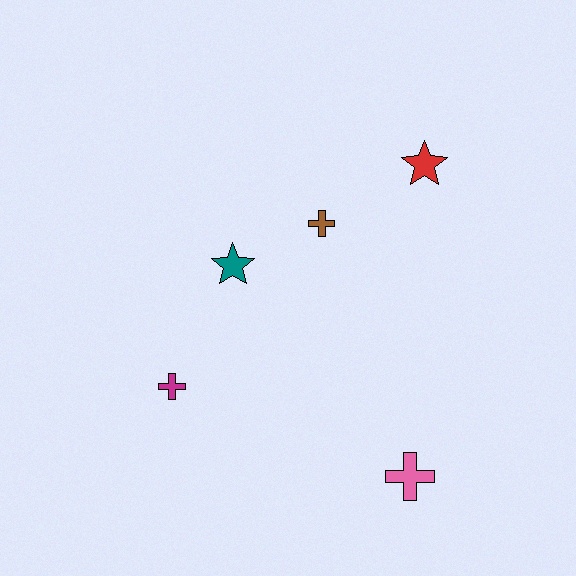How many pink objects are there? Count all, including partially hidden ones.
There is 1 pink object.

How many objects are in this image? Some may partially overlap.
There are 5 objects.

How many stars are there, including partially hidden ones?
There are 2 stars.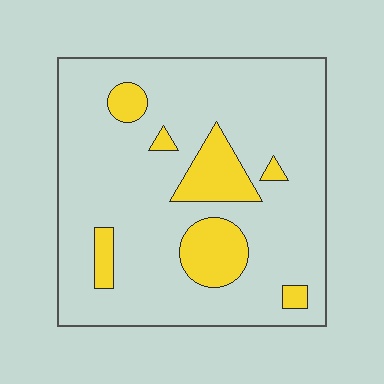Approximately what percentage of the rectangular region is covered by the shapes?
Approximately 15%.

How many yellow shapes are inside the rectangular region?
7.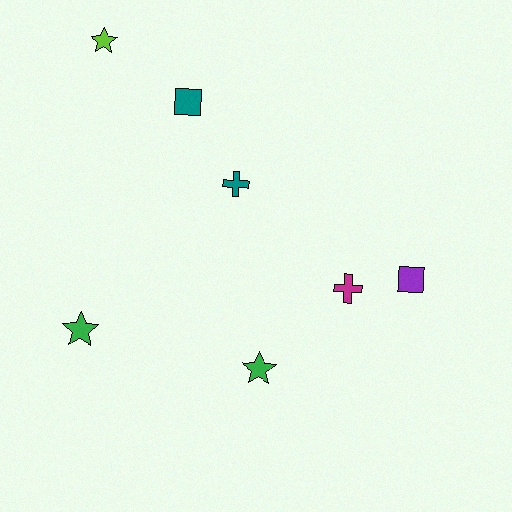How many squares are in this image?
There are 2 squares.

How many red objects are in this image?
There are no red objects.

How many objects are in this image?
There are 7 objects.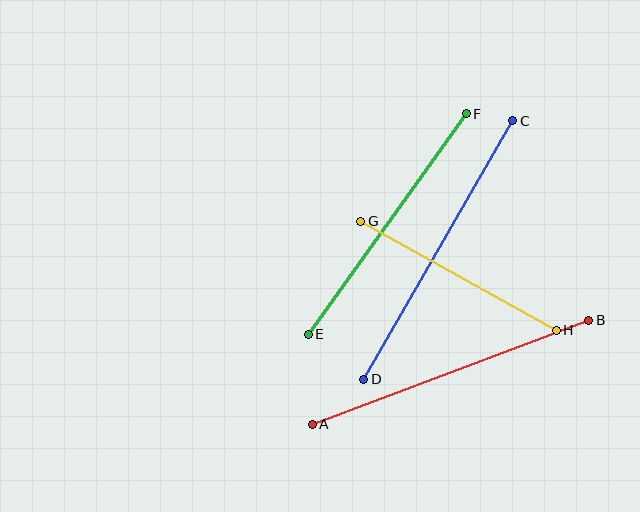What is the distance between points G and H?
The distance is approximately 224 pixels.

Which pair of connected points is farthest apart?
Points C and D are farthest apart.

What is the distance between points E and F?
The distance is approximately 271 pixels.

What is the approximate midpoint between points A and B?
The midpoint is at approximately (450, 372) pixels.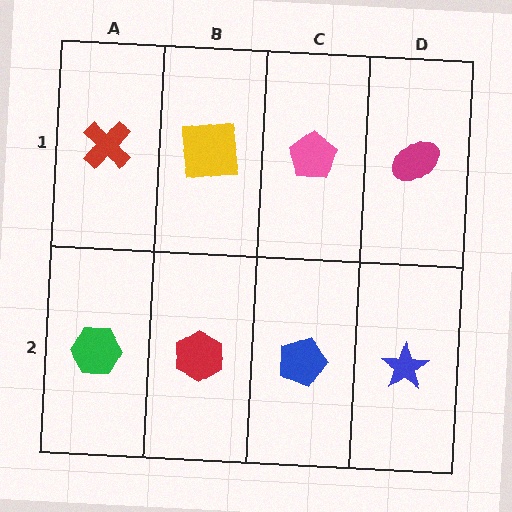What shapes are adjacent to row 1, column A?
A green hexagon (row 2, column A), a yellow square (row 1, column B).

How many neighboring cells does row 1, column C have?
3.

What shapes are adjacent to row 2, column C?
A pink pentagon (row 1, column C), a red hexagon (row 2, column B), a blue star (row 2, column D).